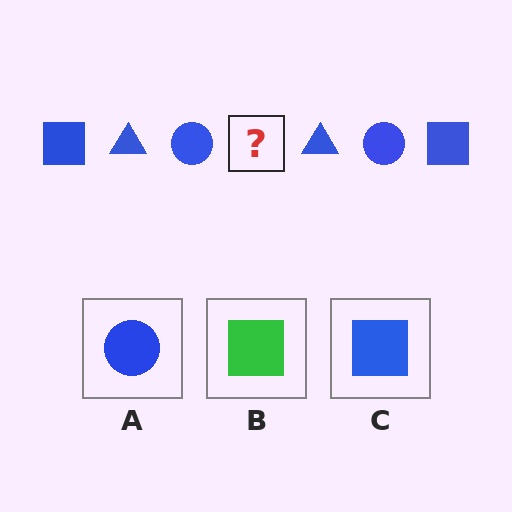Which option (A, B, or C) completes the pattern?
C.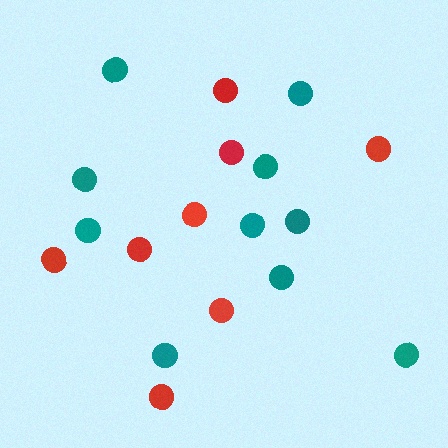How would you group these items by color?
There are 2 groups: one group of teal circles (10) and one group of red circles (8).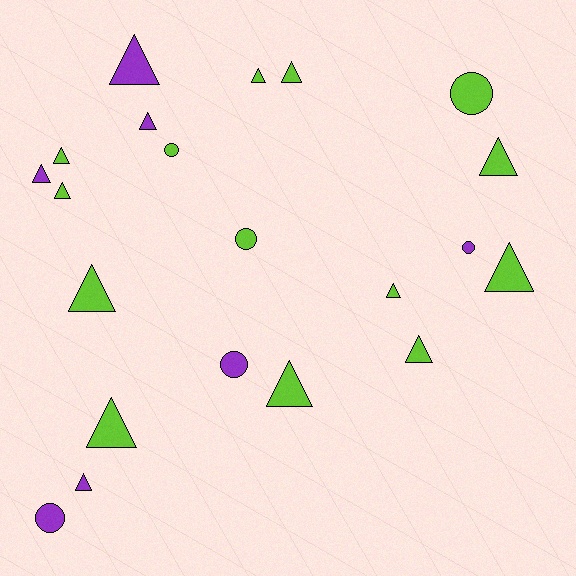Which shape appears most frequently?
Triangle, with 15 objects.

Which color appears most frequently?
Lime, with 14 objects.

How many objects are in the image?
There are 21 objects.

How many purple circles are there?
There are 3 purple circles.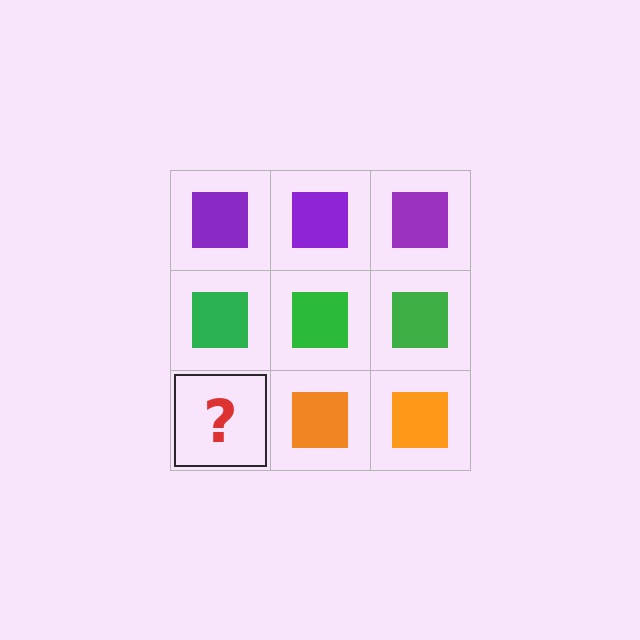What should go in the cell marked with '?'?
The missing cell should contain an orange square.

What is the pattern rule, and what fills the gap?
The rule is that each row has a consistent color. The gap should be filled with an orange square.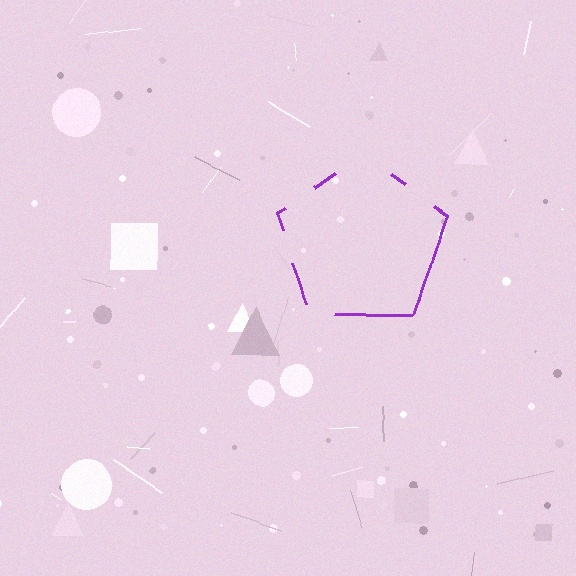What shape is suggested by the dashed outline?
The dashed outline suggests a pentagon.